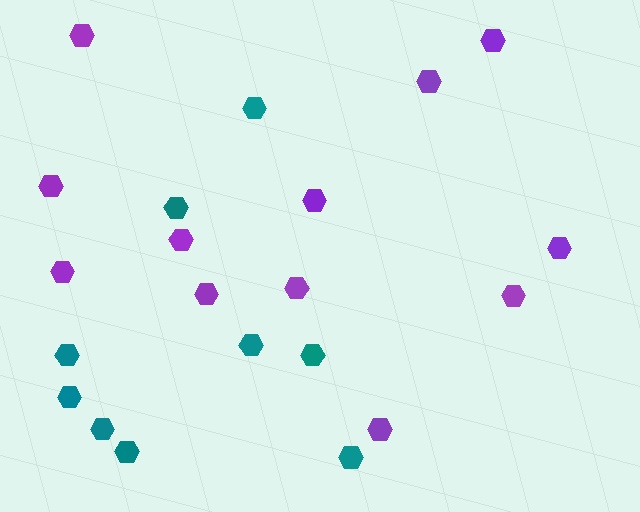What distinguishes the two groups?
There are 2 groups: one group of teal hexagons (9) and one group of purple hexagons (12).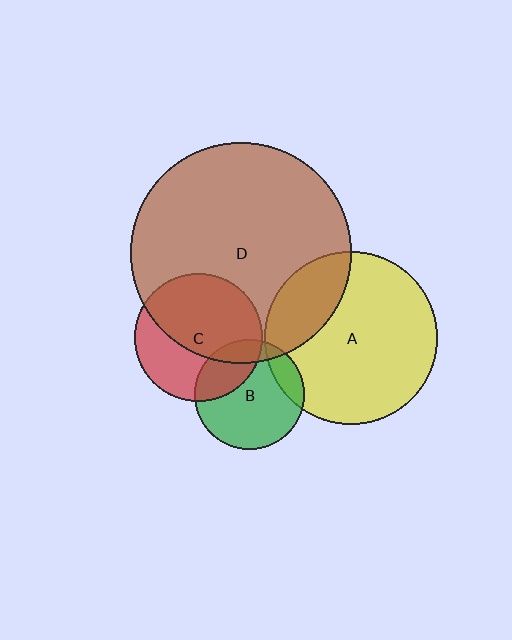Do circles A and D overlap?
Yes.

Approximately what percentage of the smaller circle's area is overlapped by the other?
Approximately 25%.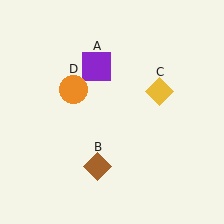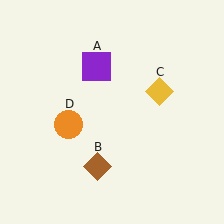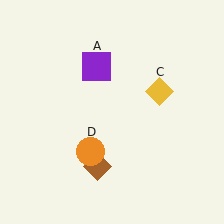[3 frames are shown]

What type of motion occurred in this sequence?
The orange circle (object D) rotated counterclockwise around the center of the scene.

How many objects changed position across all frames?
1 object changed position: orange circle (object D).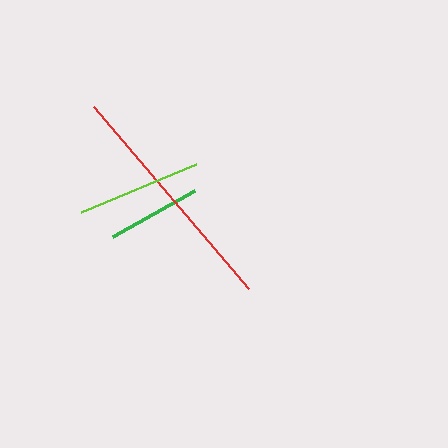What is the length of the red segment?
The red segment is approximately 240 pixels long.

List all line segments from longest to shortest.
From longest to shortest: red, lime, green.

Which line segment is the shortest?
The green line is the shortest at approximately 95 pixels.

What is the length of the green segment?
The green segment is approximately 95 pixels long.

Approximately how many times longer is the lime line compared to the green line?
The lime line is approximately 1.3 times the length of the green line.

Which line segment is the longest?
The red line is the longest at approximately 240 pixels.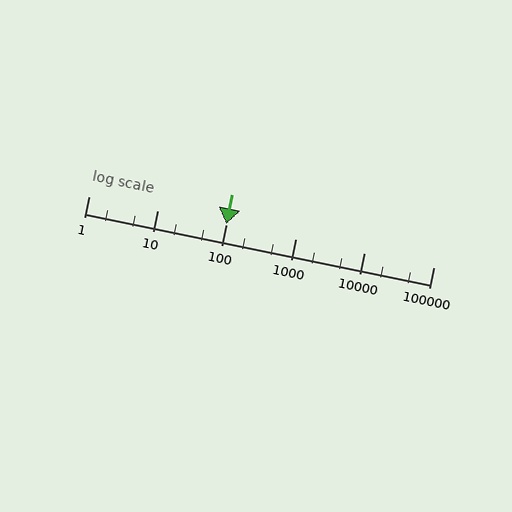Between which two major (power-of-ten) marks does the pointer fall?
The pointer is between 100 and 1000.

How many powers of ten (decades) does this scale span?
The scale spans 5 decades, from 1 to 100000.